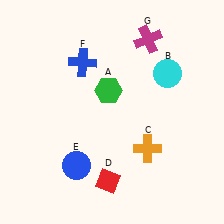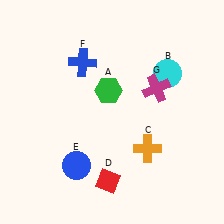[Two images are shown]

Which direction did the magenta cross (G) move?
The magenta cross (G) moved down.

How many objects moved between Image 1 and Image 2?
1 object moved between the two images.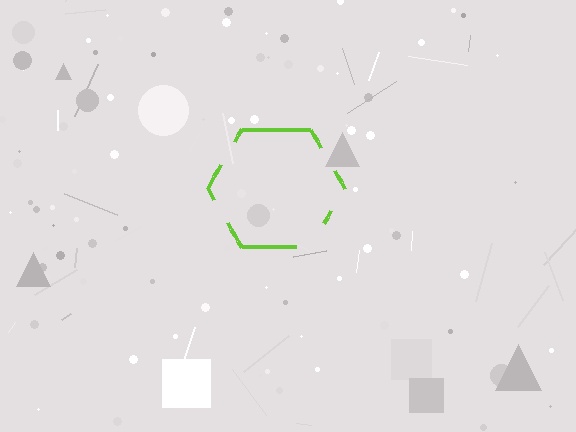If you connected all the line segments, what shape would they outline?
They would outline a hexagon.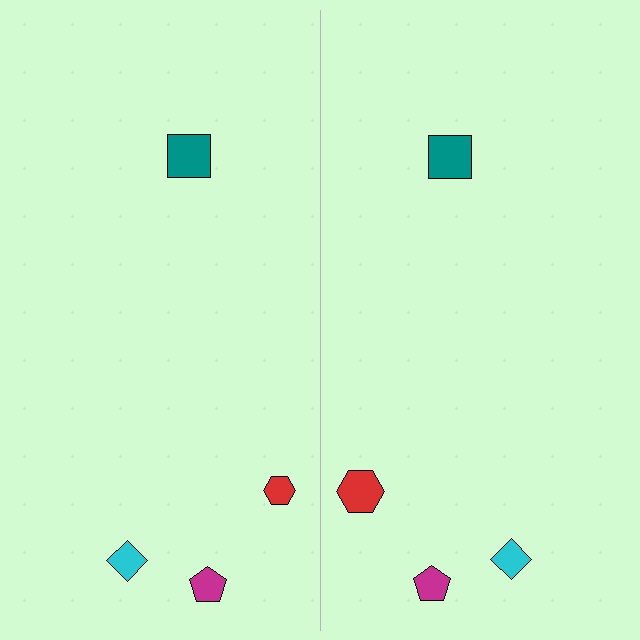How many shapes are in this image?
There are 8 shapes in this image.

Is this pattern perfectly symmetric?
No, the pattern is not perfectly symmetric. The red hexagon on the right side has a different size than its mirror counterpart.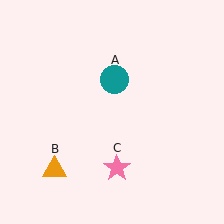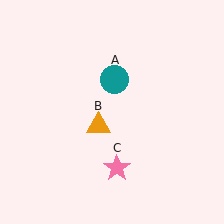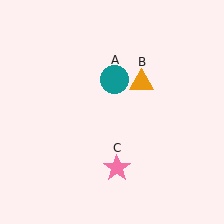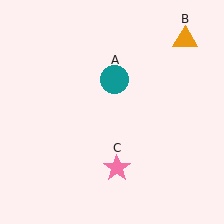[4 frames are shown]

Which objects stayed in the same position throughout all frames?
Teal circle (object A) and pink star (object C) remained stationary.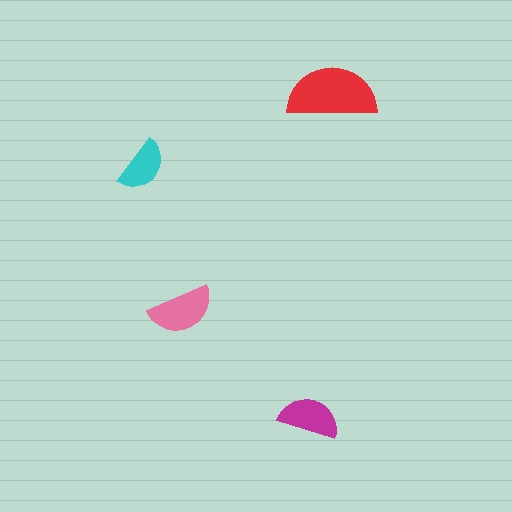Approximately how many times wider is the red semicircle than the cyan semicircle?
About 1.5 times wider.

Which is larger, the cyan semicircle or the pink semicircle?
The pink one.